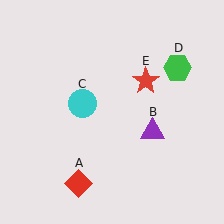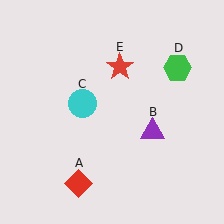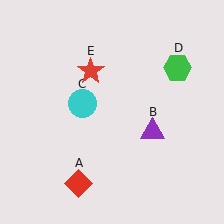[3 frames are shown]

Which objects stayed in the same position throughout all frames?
Red diamond (object A) and purple triangle (object B) and cyan circle (object C) and green hexagon (object D) remained stationary.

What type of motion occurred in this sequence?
The red star (object E) rotated counterclockwise around the center of the scene.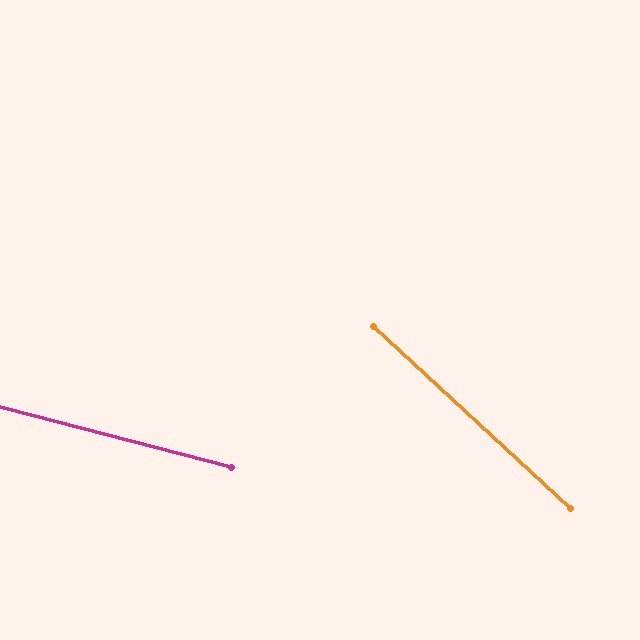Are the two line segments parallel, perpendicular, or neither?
Neither parallel nor perpendicular — they differ by about 28°.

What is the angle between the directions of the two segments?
Approximately 28 degrees.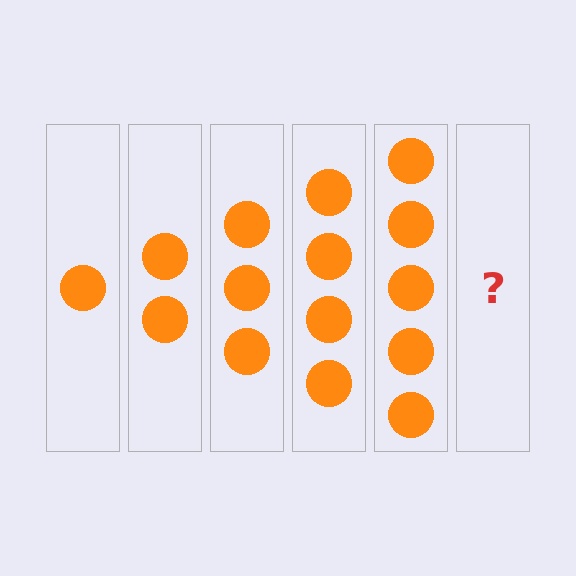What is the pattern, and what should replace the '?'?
The pattern is that each step adds one more circle. The '?' should be 6 circles.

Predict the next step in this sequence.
The next step is 6 circles.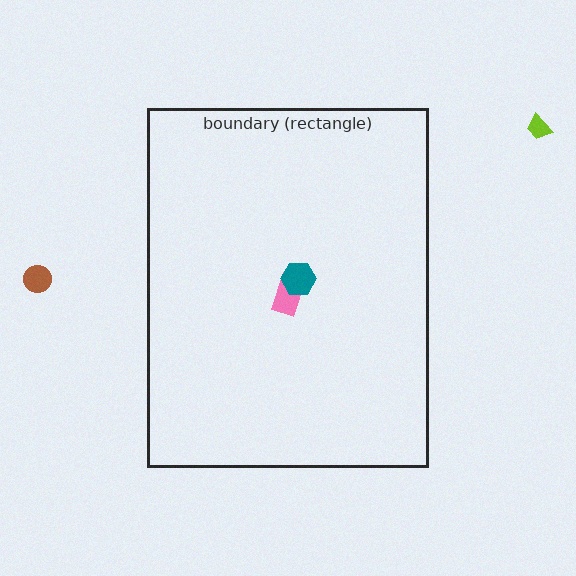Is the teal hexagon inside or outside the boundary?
Inside.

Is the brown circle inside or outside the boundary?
Outside.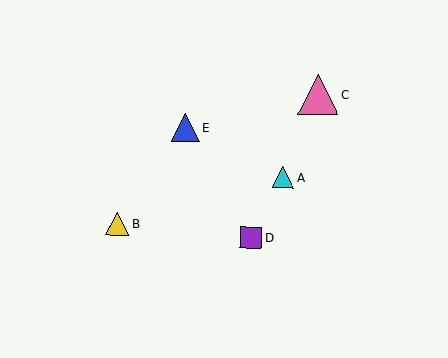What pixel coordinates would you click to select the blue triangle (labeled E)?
Click at (185, 127) to select the blue triangle E.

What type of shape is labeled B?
Shape B is a yellow triangle.